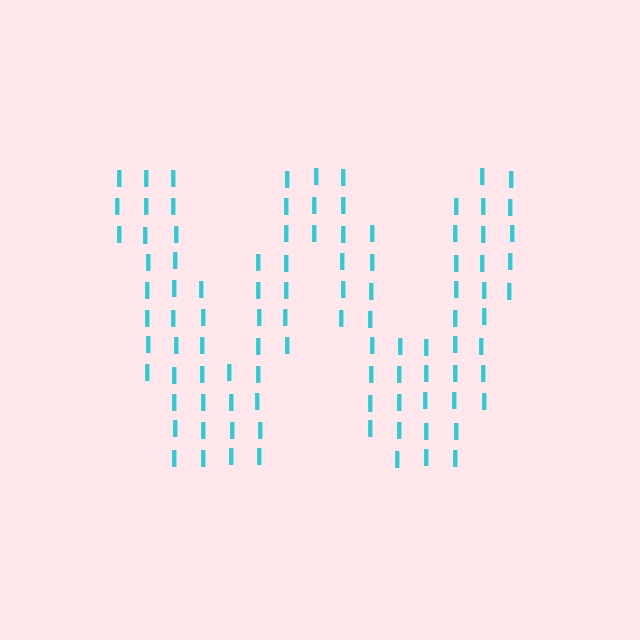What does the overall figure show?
The overall figure shows the letter W.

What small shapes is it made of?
It is made of small letter I's.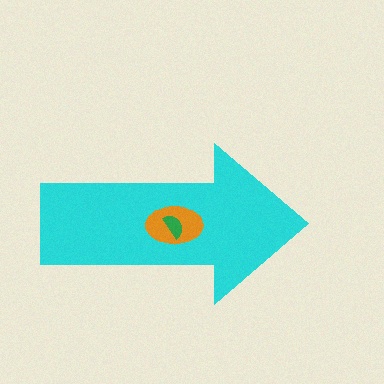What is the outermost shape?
The cyan arrow.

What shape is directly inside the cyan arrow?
The orange ellipse.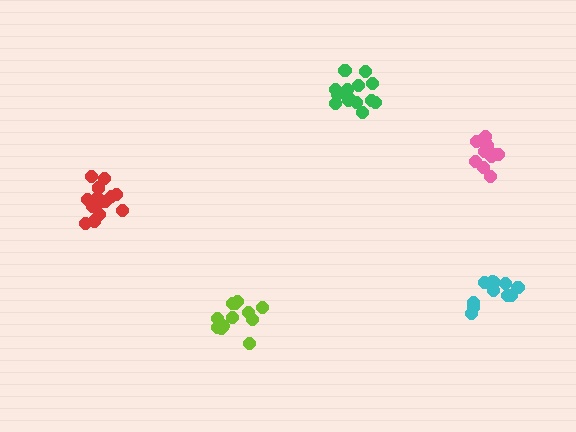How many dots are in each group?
Group 1: 11 dots, Group 2: 12 dots, Group 3: 14 dots, Group 4: 11 dots, Group 5: 14 dots (62 total).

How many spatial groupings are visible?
There are 5 spatial groupings.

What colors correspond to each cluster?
The clusters are colored: cyan, lime, green, pink, red.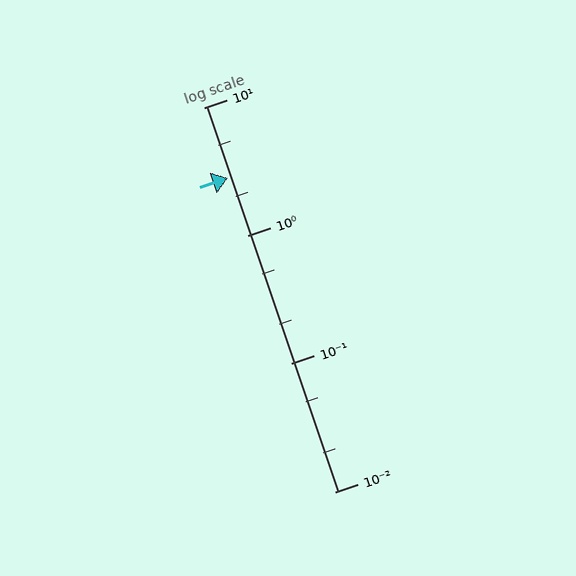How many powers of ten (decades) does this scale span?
The scale spans 3 decades, from 0.01 to 10.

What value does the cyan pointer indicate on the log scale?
The pointer indicates approximately 2.8.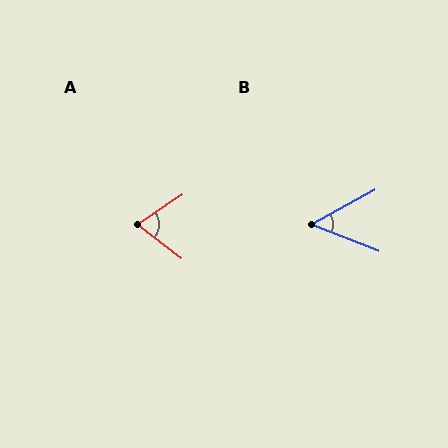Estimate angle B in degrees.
Approximately 50 degrees.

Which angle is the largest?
A, at approximately 72 degrees.